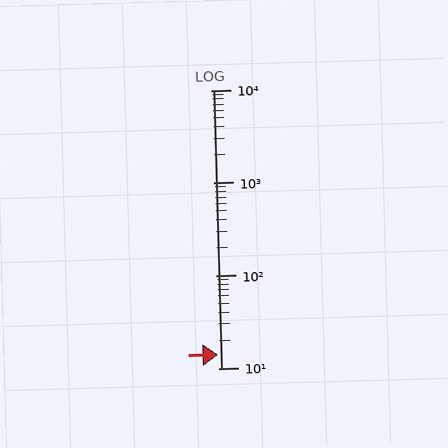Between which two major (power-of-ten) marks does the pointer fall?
The pointer is between 10 and 100.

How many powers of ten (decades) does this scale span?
The scale spans 3 decades, from 10 to 10000.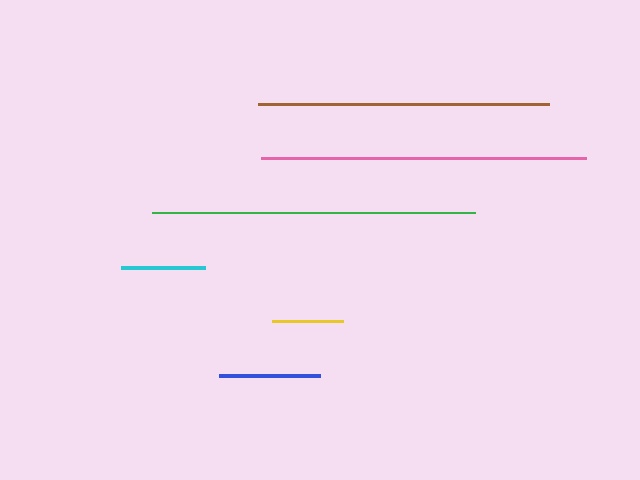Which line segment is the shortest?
The yellow line is the shortest at approximately 71 pixels.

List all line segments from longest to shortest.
From longest to shortest: pink, green, brown, blue, cyan, yellow.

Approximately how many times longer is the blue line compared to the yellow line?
The blue line is approximately 1.4 times the length of the yellow line.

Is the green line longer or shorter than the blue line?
The green line is longer than the blue line.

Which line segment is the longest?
The pink line is the longest at approximately 325 pixels.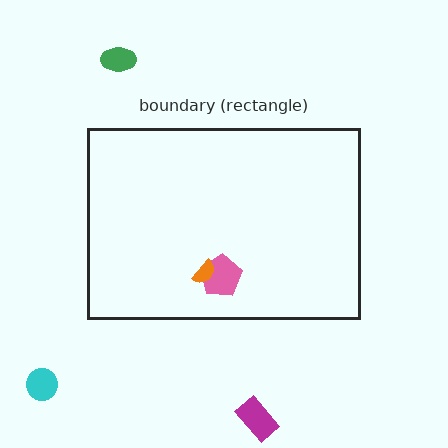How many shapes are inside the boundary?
2 inside, 3 outside.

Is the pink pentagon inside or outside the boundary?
Inside.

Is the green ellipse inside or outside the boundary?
Outside.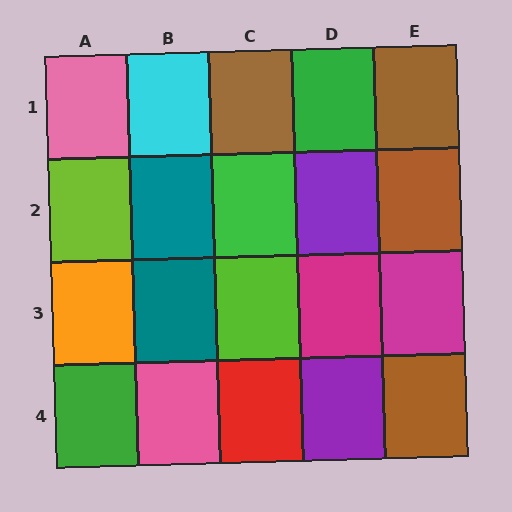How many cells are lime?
2 cells are lime.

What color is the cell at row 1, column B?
Cyan.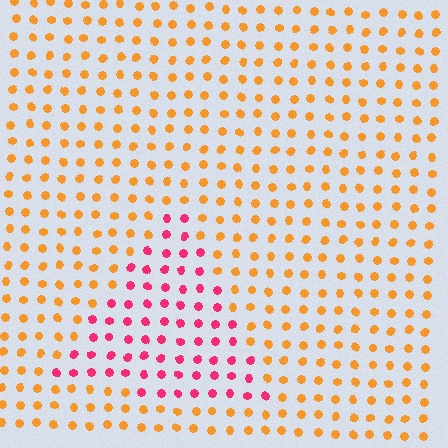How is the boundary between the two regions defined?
The boundary is defined purely by a slight shift in hue (about 54 degrees). Spacing, size, and orientation are identical on both sides.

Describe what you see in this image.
The image is filled with small orange elements in a uniform arrangement. A triangle-shaped region is visible where the elements are tinted to a slightly different hue, forming a subtle color boundary.